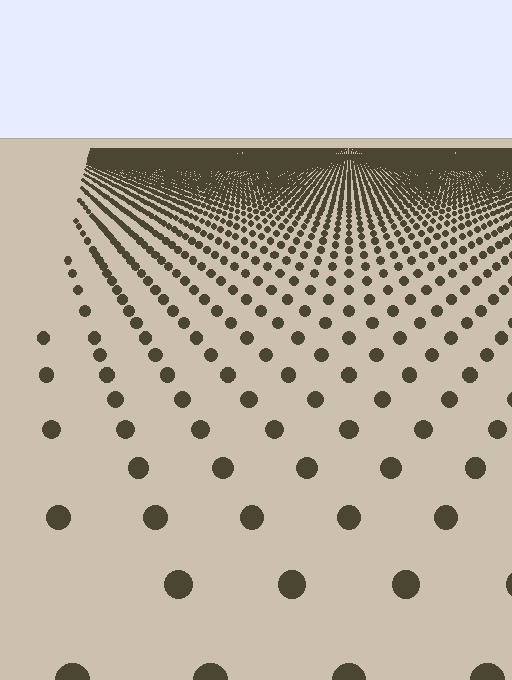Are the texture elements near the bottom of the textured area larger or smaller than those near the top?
Larger. Near the bottom, elements are closer to the viewer and appear at a bigger on-screen size.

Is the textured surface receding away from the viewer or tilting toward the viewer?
The surface is receding away from the viewer. Texture elements get smaller and denser toward the top.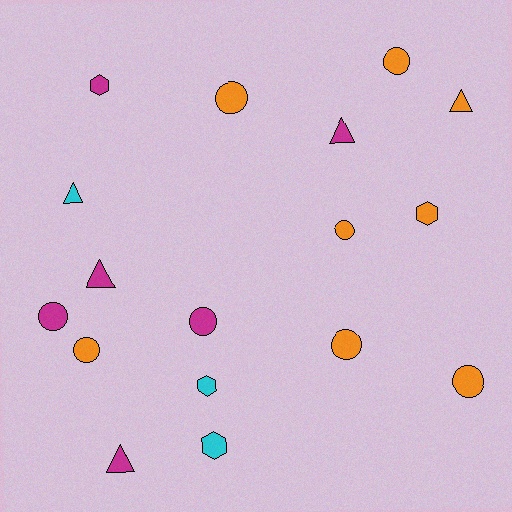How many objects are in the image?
There are 17 objects.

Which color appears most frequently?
Orange, with 8 objects.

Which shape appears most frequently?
Circle, with 8 objects.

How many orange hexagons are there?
There is 1 orange hexagon.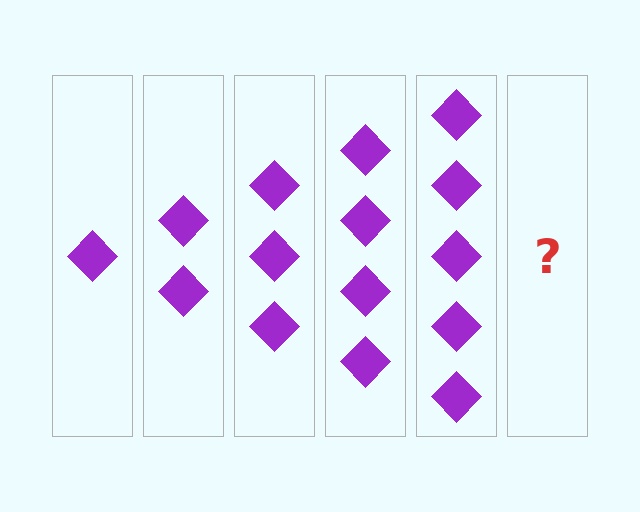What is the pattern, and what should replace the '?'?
The pattern is that each step adds one more diamond. The '?' should be 6 diamonds.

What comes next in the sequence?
The next element should be 6 diamonds.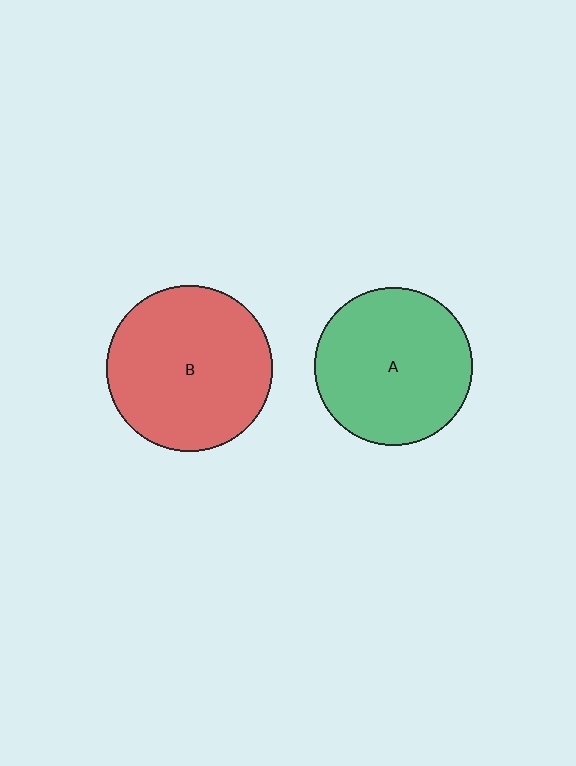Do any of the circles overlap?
No, none of the circles overlap.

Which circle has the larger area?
Circle B (red).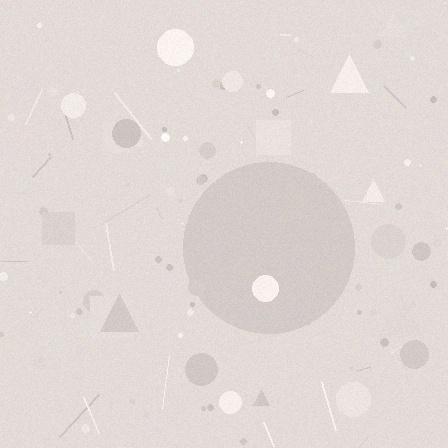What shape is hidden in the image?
A circle is hidden in the image.